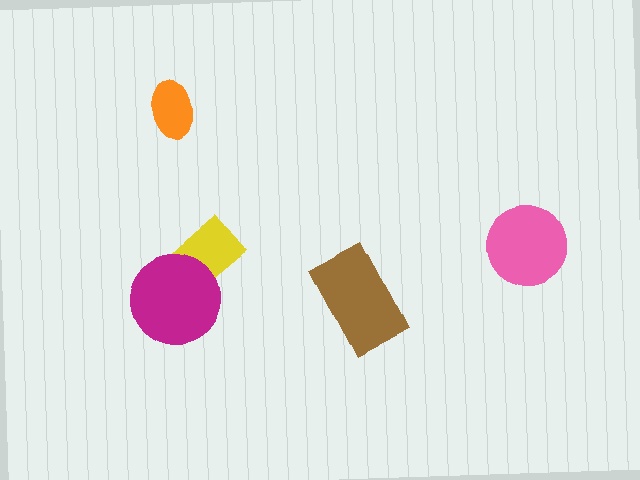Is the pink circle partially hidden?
No, no other shape covers it.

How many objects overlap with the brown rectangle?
0 objects overlap with the brown rectangle.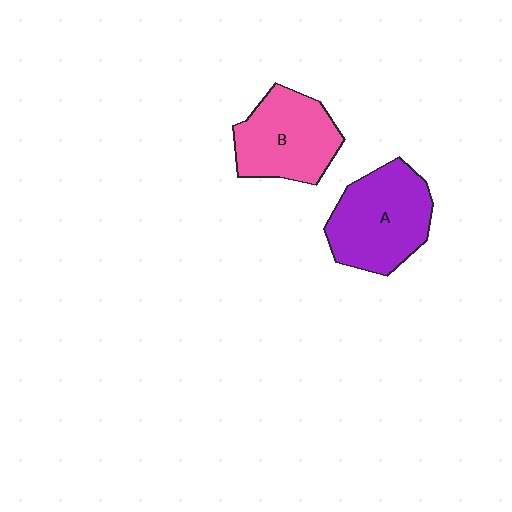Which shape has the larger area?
Shape A (purple).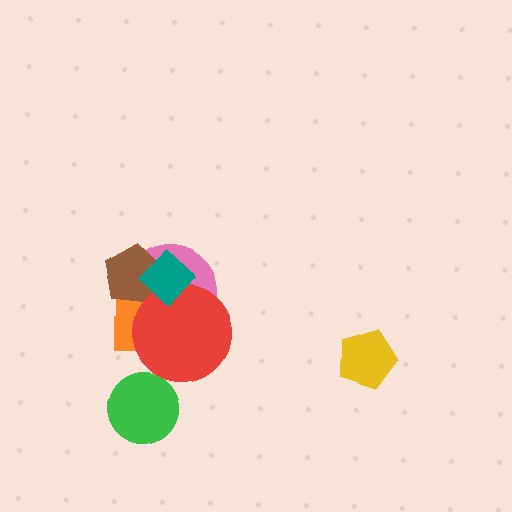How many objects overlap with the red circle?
3 objects overlap with the red circle.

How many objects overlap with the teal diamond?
4 objects overlap with the teal diamond.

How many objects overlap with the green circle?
0 objects overlap with the green circle.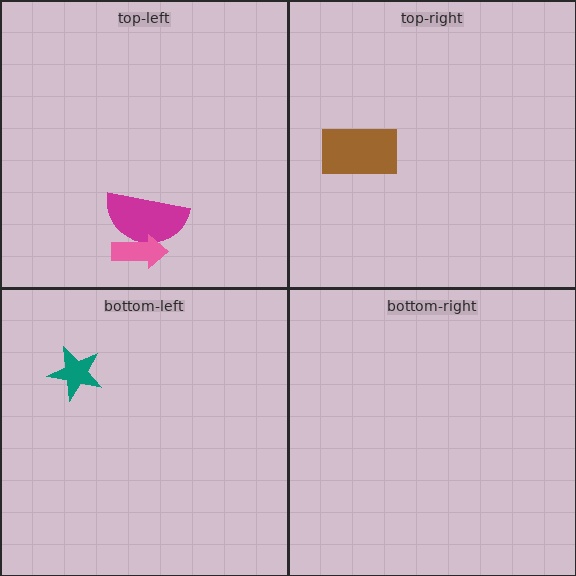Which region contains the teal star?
The bottom-left region.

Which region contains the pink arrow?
The top-left region.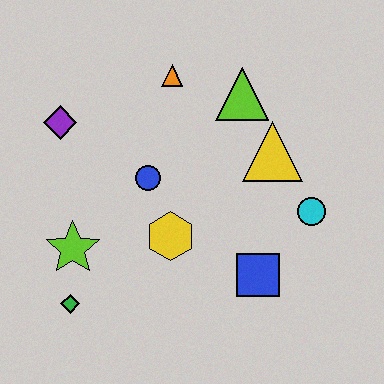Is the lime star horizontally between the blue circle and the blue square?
No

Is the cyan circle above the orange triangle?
No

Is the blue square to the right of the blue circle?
Yes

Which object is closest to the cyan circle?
The yellow triangle is closest to the cyan circle.